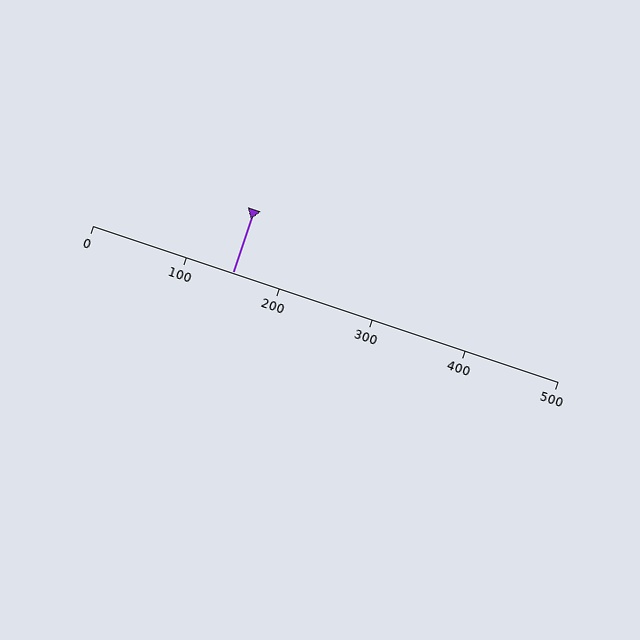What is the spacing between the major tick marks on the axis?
The major ticks are spaced 100 apart.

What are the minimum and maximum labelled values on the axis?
The axis runs from 0 to 500.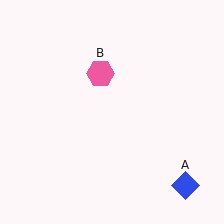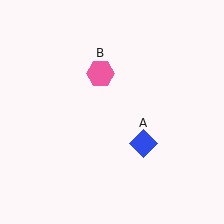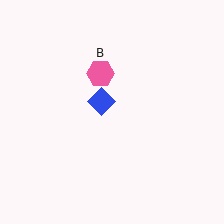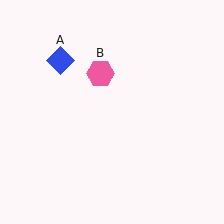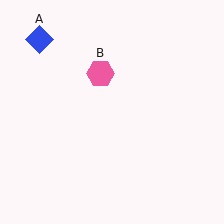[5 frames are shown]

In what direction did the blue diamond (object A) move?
The blue diamond (object A) moved up and to the left.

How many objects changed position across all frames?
1 object changed position: blue diamond (object A).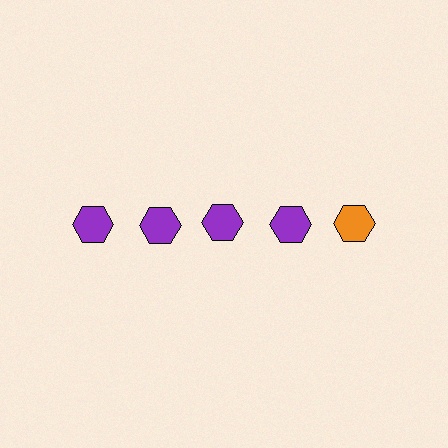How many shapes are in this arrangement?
There are 5 shapes arranged in a grid pattern.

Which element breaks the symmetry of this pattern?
The orange hexagon in the top row, rightmost column breaks the symmetry. All other shapes are purple hexagons.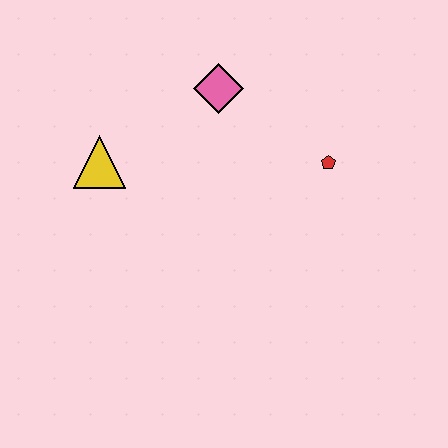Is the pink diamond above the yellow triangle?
Yes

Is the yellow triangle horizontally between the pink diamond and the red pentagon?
No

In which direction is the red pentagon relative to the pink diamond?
The red pentagon is to the right of the pink diamond.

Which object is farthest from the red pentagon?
The yellow triangle is farthest from the red pentagon.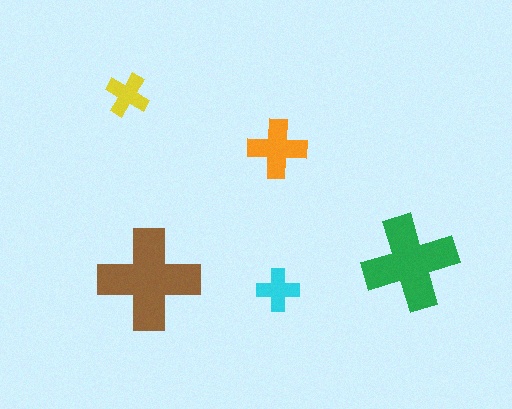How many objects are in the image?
There are 5 objects in the image.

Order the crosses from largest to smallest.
the brown one, the green one, the orange one, the yellow one, the cyan one.